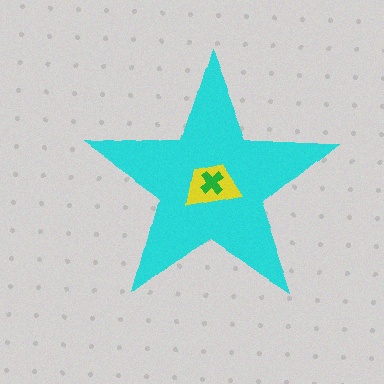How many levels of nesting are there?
3.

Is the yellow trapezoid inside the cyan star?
Yes.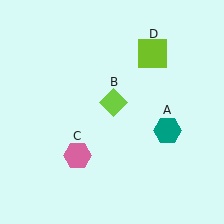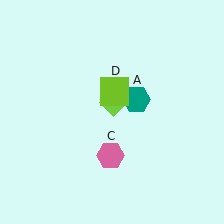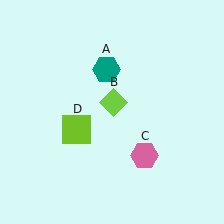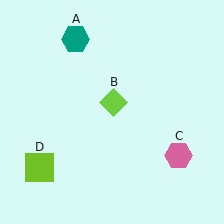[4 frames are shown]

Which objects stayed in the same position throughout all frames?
Lime diamond (object B) remained stationary.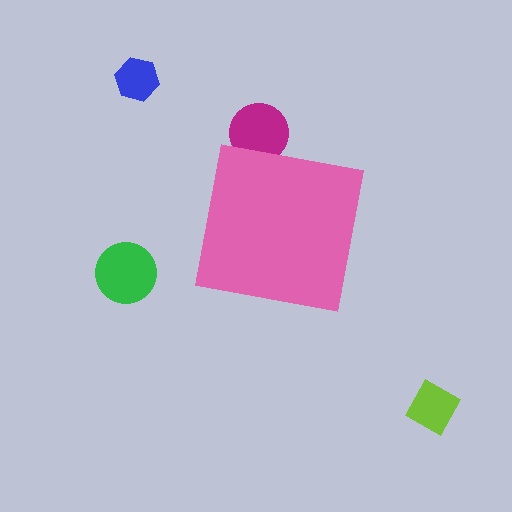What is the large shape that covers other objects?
A pink square.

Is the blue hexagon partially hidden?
No, the blue hexagon is fully visible.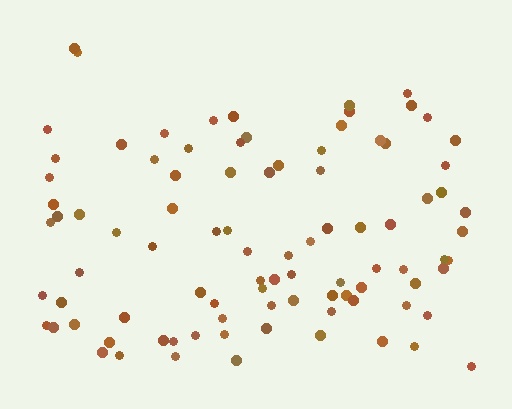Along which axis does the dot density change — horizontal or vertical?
Vertical.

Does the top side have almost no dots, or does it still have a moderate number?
Still a moderate number, just noticeably fewer than the bottom.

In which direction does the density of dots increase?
From top to bottom, with the bottom side densest.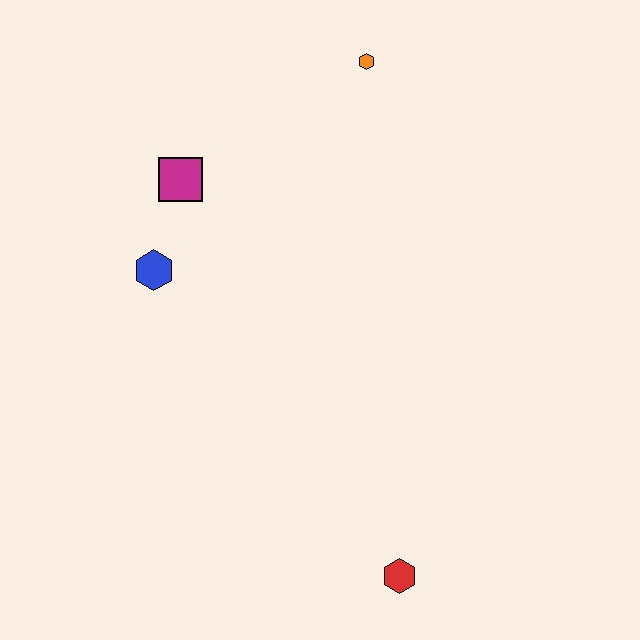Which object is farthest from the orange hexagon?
The red hexagon is farthest from the orange hexagon.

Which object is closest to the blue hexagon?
The magenta square is closest to the blue hexagon.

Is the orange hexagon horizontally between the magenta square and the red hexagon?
Yes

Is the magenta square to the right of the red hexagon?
No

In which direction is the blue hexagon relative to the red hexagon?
The blue hexagon is above the red hexagon.